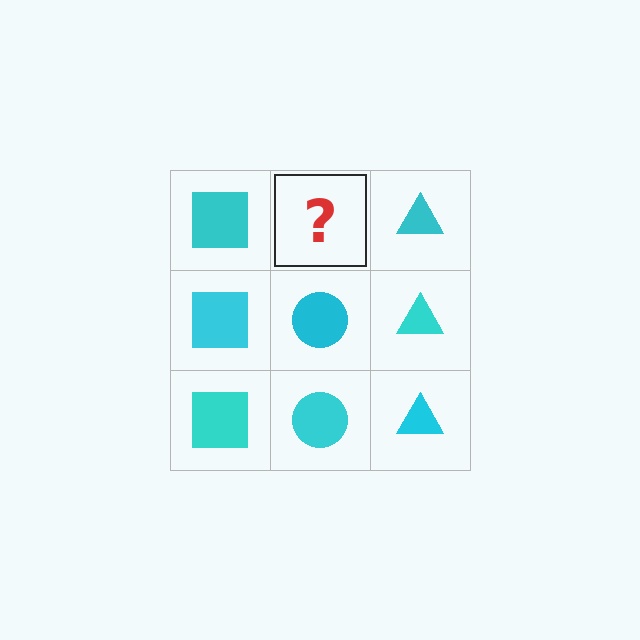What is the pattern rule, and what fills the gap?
The rule is that each column has a consistent shape. The gap should be filled with a cyan circle.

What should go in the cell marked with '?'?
The missing cell should contain a cyan circle.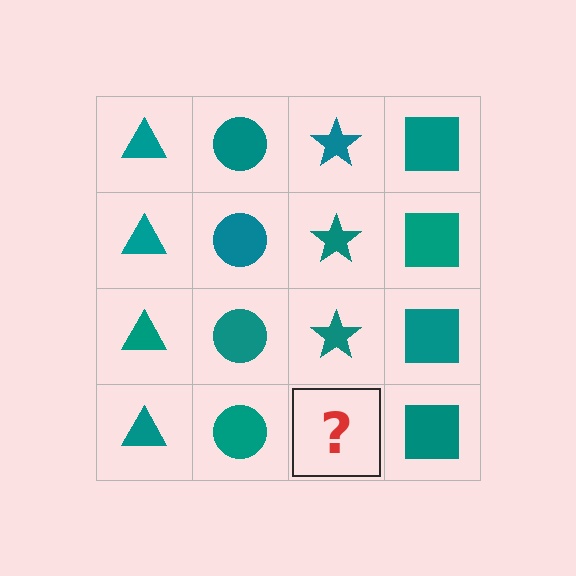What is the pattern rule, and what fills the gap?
The rule is that each column has a consistent shape. The gap should be filled with a teal star.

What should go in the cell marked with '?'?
The missing cell should contain a teal star.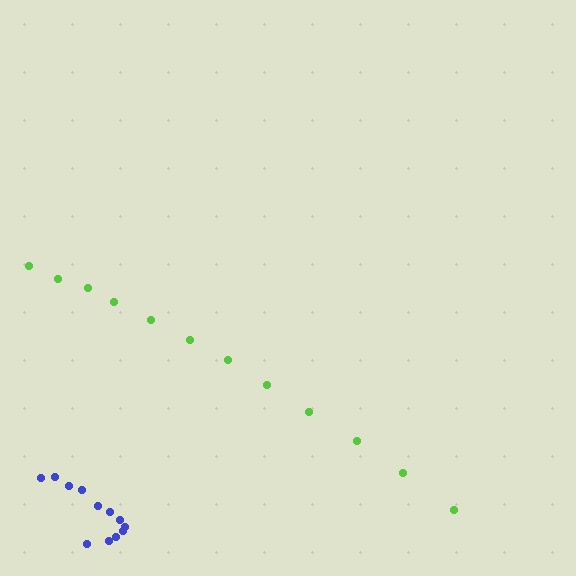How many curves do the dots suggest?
There are 2 distinct paths.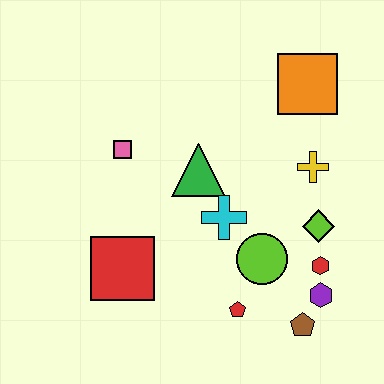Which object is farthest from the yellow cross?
The red square is farthest from the yellow cross.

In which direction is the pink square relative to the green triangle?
The pink square is to the left of the green triangle.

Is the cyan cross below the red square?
No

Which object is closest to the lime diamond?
The red hexagon is closest to the lime diamond.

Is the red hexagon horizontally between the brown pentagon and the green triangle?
No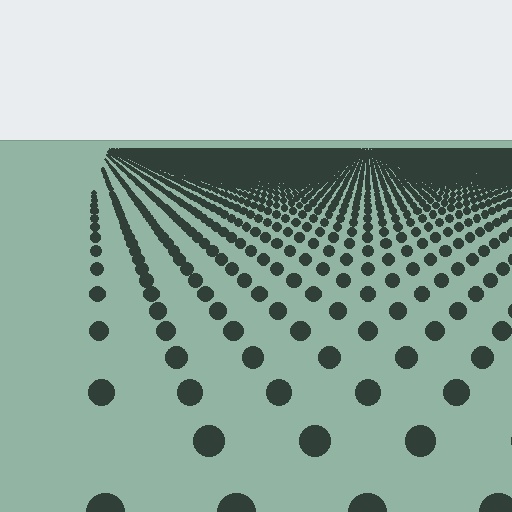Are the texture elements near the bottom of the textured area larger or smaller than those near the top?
Larger. Near the bottom, elements are closer to the viewer and appear at a bigger on-screen size.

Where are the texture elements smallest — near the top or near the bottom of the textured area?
Near the top.